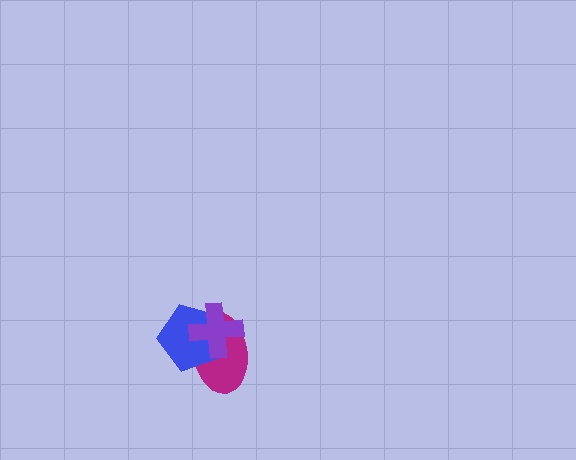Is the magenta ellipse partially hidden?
Yes, it is partially covered by another shape.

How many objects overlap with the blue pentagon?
2 objects overlap with the blue pentagon.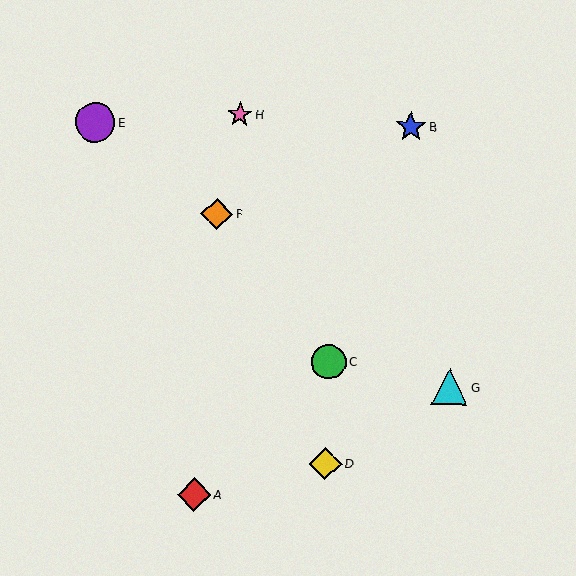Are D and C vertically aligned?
Yes, both are at x≈325.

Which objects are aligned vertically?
Objects C, D are aligned vertically.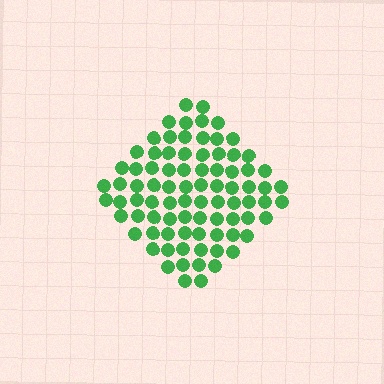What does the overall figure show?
The overall figure shows a diamond.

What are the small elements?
The small elements are circles.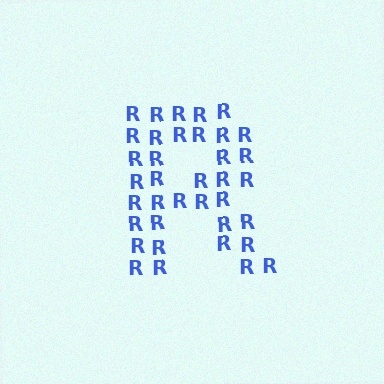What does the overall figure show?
The overall figure shows the letter R.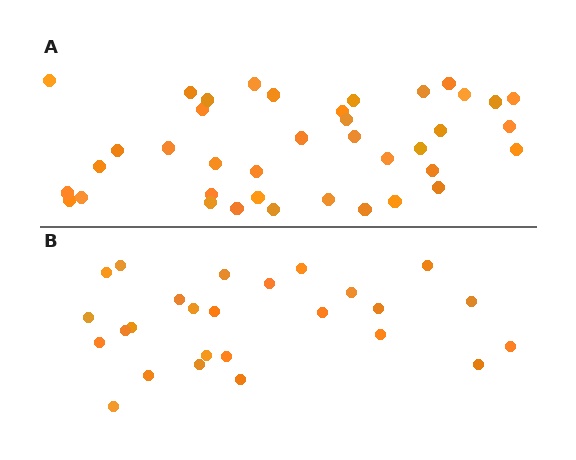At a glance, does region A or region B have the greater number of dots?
Region A (the top region) has more dots.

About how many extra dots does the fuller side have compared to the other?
Region A has approximately 15 more dots than region B.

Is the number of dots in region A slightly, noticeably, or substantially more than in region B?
Region A has substantially more. The ratio is roughly 1.5 to 1.